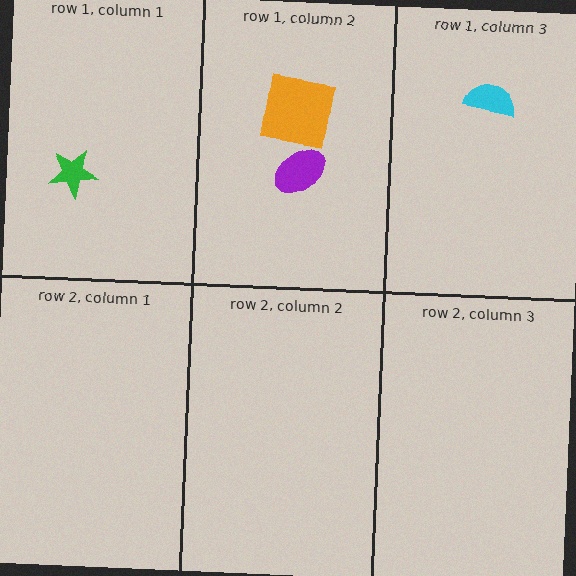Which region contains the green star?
The row 1, column 1 region.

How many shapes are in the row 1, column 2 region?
2.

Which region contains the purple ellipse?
The row 1, column 2 region.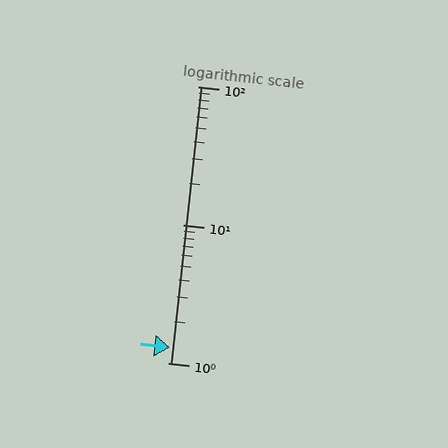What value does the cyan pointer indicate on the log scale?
The pointer indicates approximately 1.3.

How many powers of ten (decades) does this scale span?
The scale spans 2 decades, from 1 to 100.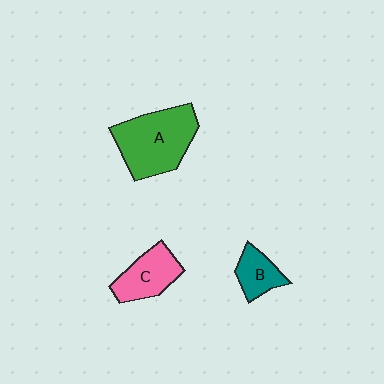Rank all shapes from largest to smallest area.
From largest to smallest: A (green), C (pink), B (teal).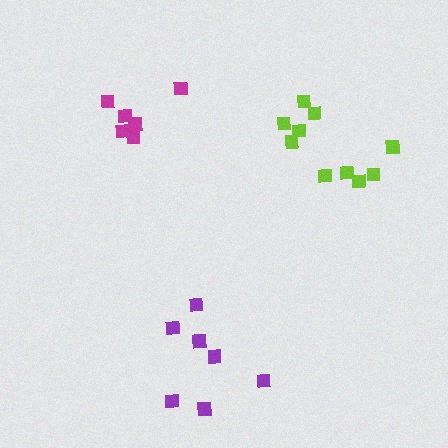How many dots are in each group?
Group 1: 7 dots, Group 2: 10 dots, Group 3: 7 dots (24 total).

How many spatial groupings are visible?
There are 3 spatial groupings.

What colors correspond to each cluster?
The clusters are colored: purple, lime, magenta.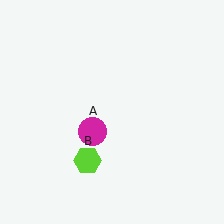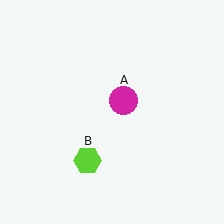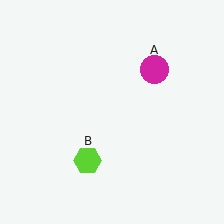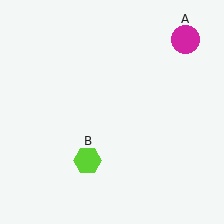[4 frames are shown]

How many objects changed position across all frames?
1 object changed position: magenta circle (object A).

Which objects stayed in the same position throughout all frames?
Lime hexagon (object B) remained stationary.